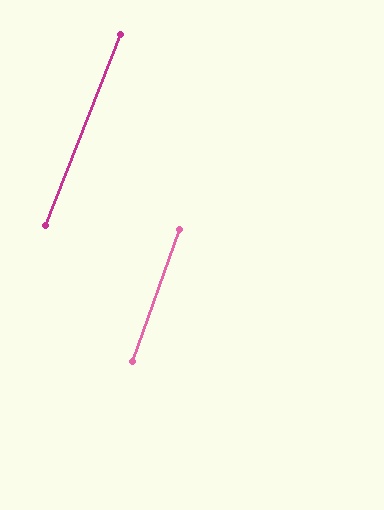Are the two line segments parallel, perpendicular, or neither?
Parallel — their directions differ by only 1.9°.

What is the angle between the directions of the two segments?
Approximately 2 degrees.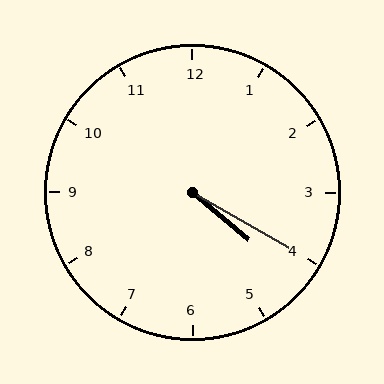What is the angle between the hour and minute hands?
Approximately 10 degrees.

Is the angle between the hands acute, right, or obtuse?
It is acute.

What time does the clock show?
4:20.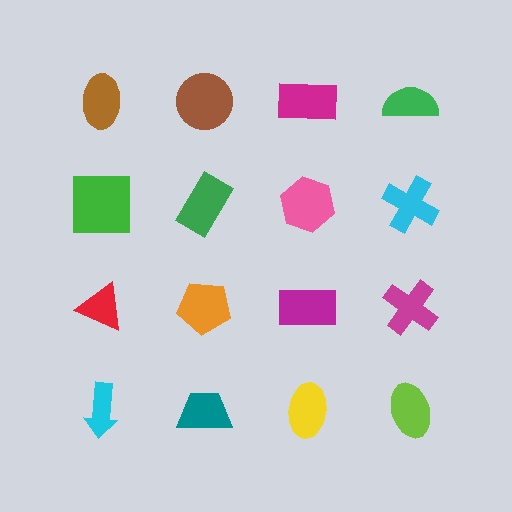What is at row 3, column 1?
A red triangle.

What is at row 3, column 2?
An orange pentagon.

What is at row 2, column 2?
A green rectangle.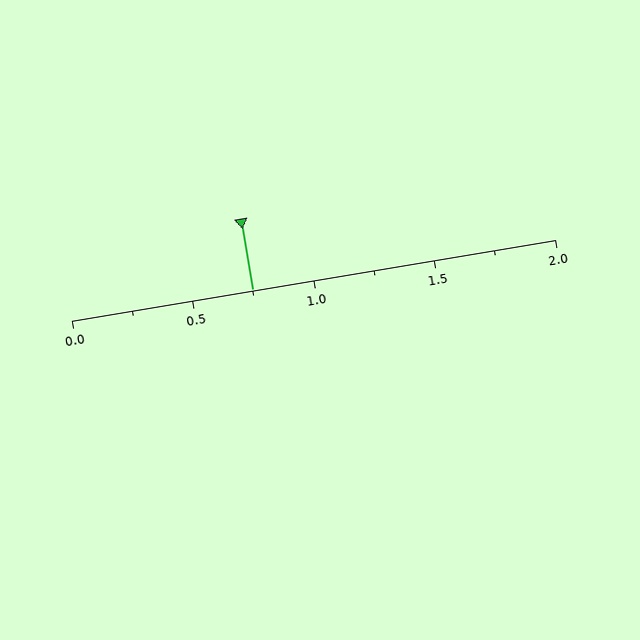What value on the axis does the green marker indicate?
The marker indicates approximately 0.75.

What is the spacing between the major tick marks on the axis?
The major ticks are spaced 0.5 apart.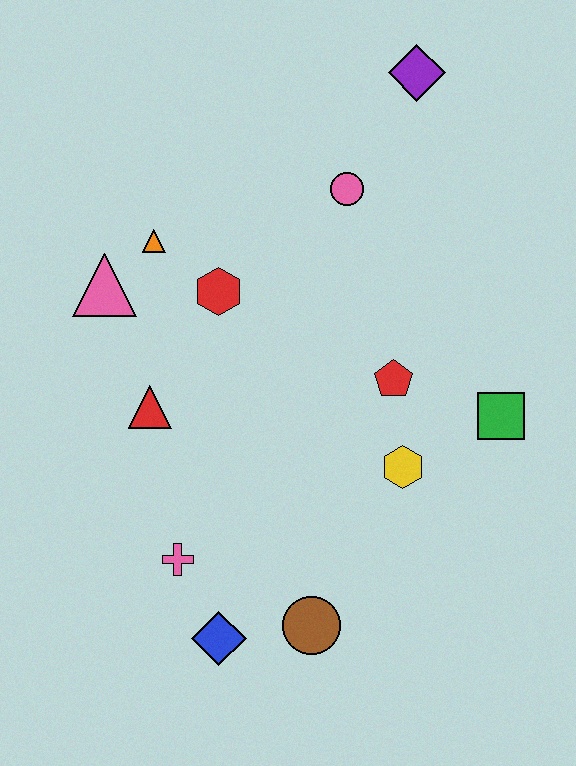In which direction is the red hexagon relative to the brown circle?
The red hexagon is above the brown circle.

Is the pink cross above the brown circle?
Yes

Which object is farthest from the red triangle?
The purple diamond is farthest from the red triangle.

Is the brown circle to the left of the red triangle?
No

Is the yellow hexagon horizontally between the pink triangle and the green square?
Yes